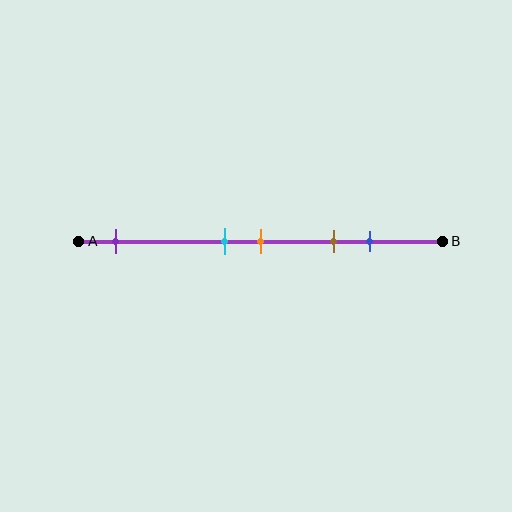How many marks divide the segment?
There are 5 marks dividing the segment.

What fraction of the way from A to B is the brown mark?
The brown mark is approximately 70% (0.7) of the way from A to B.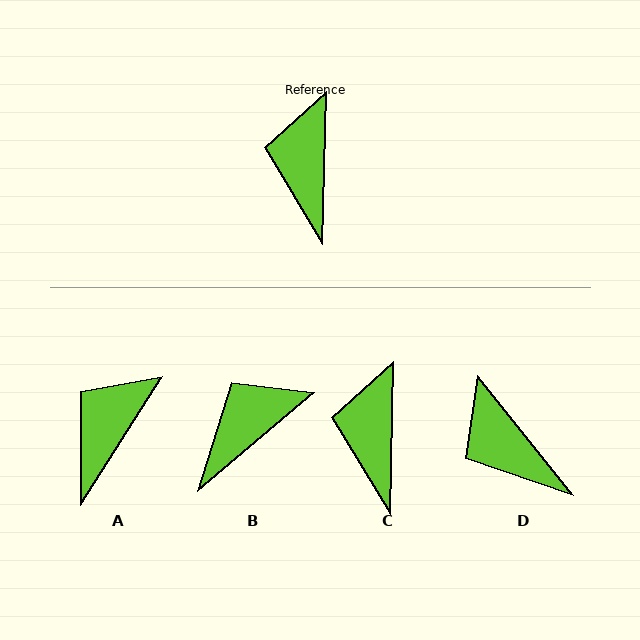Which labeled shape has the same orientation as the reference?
C.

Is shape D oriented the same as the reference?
No, it is off by about 40 degrees.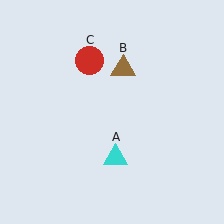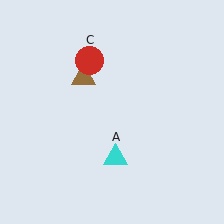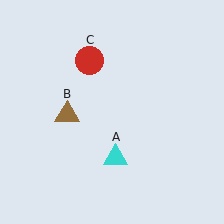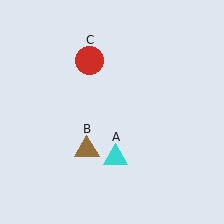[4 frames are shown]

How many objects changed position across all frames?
1 object changed position: brown triangle (object B).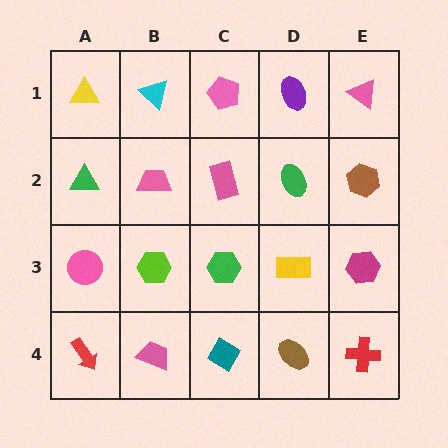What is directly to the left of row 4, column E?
A brown ellipse.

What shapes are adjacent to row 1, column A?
A green triangle (row 2, column A), a cyan triangle (row 1, column B).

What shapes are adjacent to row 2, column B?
A cyan triangle (row 1, column B), a lime hexagon (row 3, column B), a green triangle (row 2, column A), a pink rectangle (row 2, column C).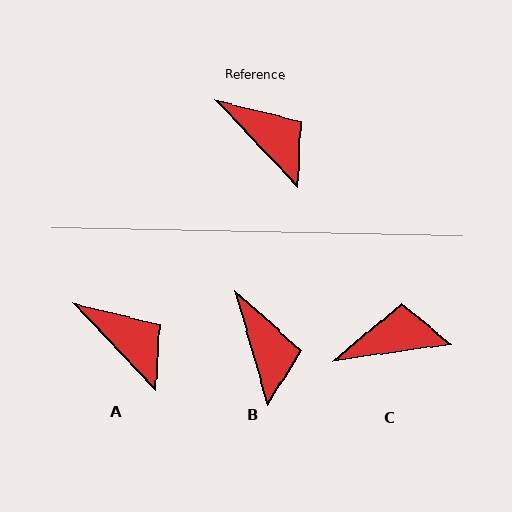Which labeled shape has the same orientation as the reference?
A.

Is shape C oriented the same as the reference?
No, it is off by about 54 degrees.